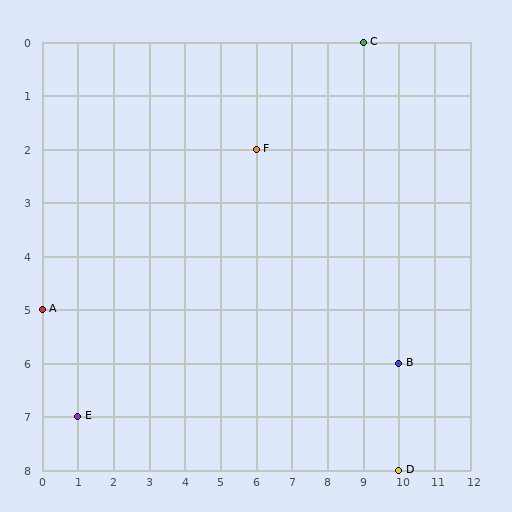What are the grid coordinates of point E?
Point E is at grid coordinates (1, 7).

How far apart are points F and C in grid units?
Points F and C are 3 columns and 2 rows apart (about 3.6 grid units diagonally).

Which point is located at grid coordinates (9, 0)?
Point C is at (9, 0).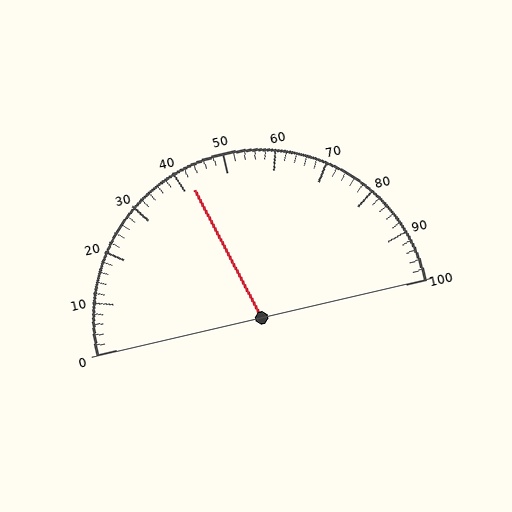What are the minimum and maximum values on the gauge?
The gauge ranges from 0 to 100.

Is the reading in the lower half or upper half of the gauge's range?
The reading is in the lower half of the range (0 to 100).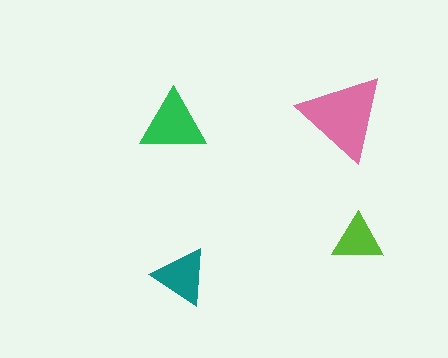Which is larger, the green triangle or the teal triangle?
The green one.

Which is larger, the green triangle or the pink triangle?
The pink one.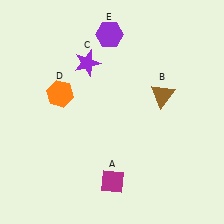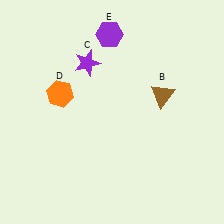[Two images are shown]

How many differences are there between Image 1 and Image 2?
There is 1 difference between the two images.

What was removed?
The magenta diamond (A) was removed in Image 2.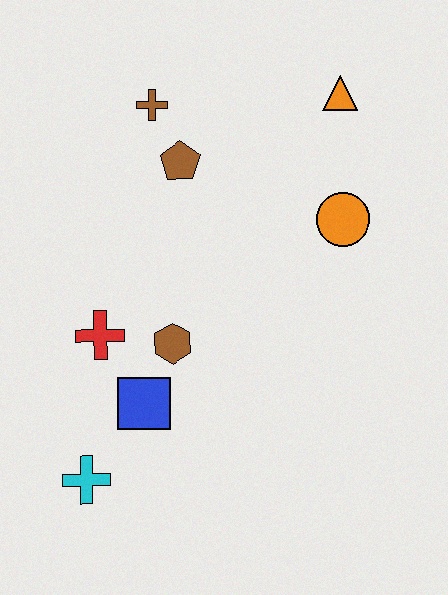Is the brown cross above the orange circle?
Yes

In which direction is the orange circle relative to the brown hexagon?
The orange circle is to the right of the brown hexagon.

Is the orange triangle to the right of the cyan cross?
Yes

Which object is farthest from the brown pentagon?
The cyan cross is farthest from the brown pentagon.